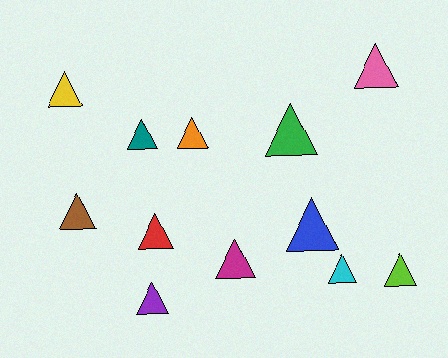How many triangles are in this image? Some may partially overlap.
There are 12 triangles.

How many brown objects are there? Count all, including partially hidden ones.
There is 1 brown object.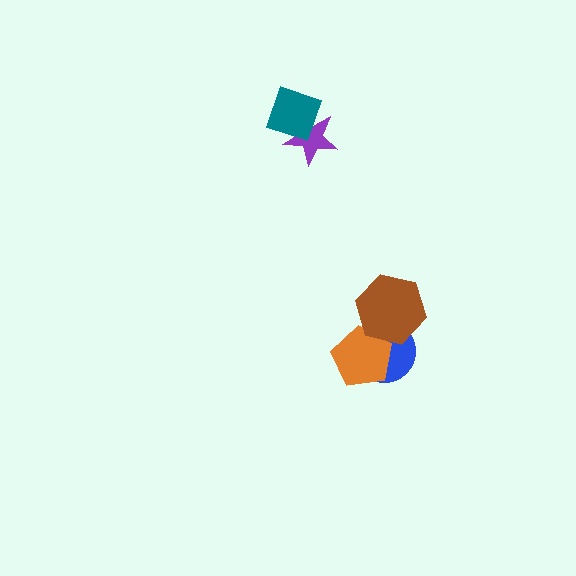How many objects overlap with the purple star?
1 object overlaps with the purple star.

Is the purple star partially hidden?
Yes, it is partially covered by another shape.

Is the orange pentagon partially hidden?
Yes, it is partially covered by another shape.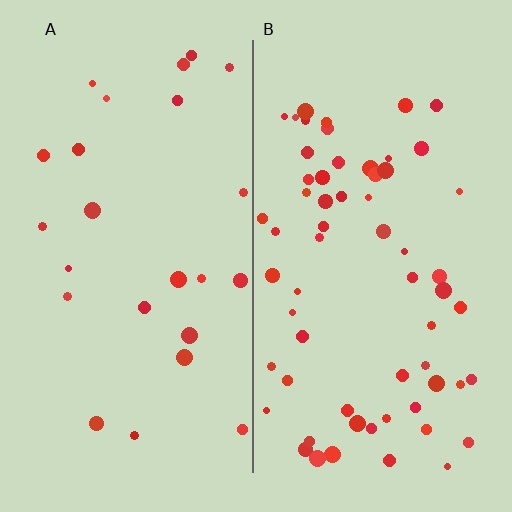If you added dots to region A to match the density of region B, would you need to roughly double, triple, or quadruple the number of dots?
Approximately triple.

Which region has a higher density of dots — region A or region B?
B (the right).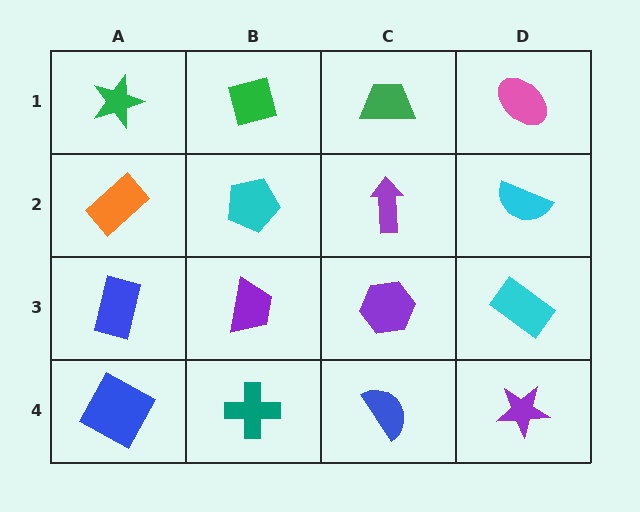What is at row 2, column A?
An orange rectangle.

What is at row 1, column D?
A pink ellipse.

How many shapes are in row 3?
4 shapes.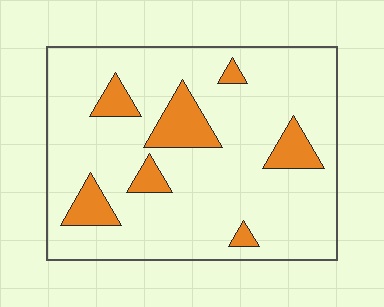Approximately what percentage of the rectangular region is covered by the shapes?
Approximately 15%.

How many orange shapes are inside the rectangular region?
7.